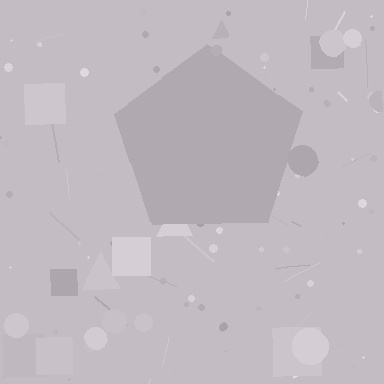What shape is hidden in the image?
A pentagon is hidden in the image.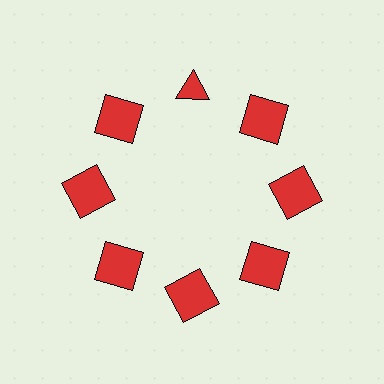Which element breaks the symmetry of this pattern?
The red triangle at roughly the 12 o'clock position breaks the symmetry. All other shapes are red squares.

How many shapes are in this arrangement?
There are 8 shapes arranged in a ring pattern.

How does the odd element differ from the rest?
It has a different shape: triangle instead of square.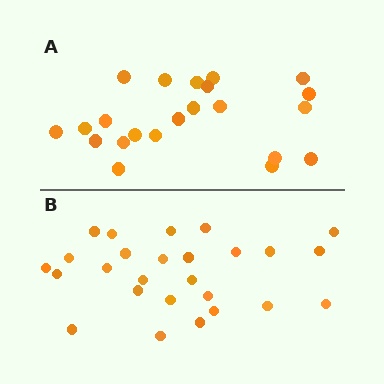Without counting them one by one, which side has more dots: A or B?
Region B (the bottom region) has more dots.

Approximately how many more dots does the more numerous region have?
Region B has about 4 more dots than region A.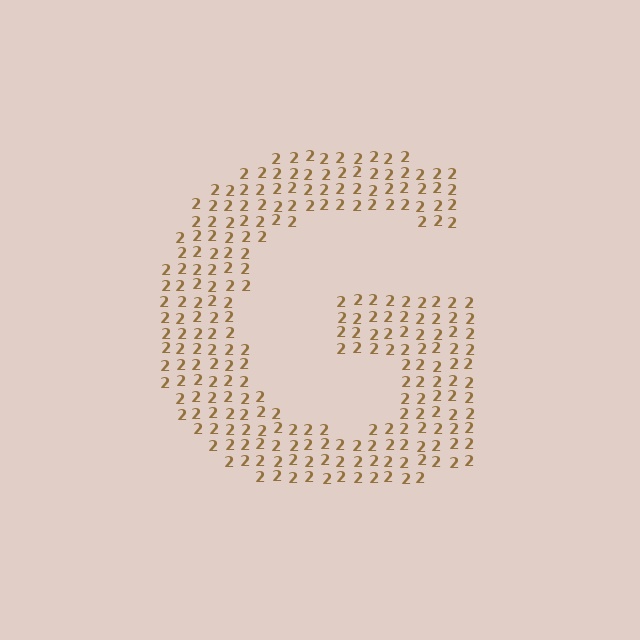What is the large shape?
The large shape is the letter G.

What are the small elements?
The small elements are digit 2's.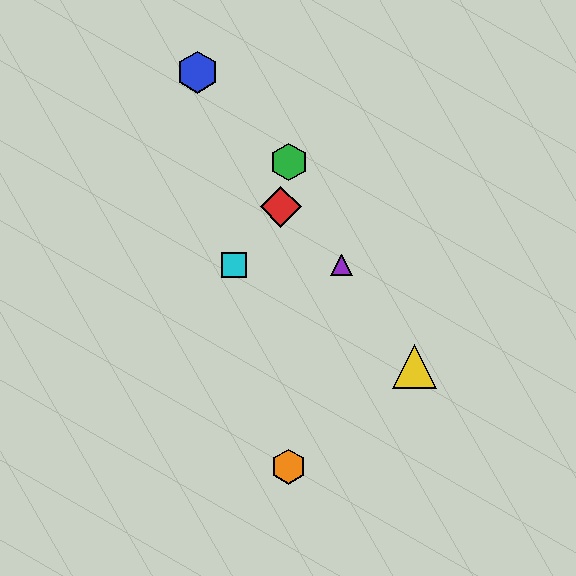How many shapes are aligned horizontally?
2 shapes (the purple triangle, the cyan square) are aligned horizontally.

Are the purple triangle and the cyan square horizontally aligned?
Yes, both are at y≈265.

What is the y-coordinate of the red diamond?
The red diamond is at y≈207.